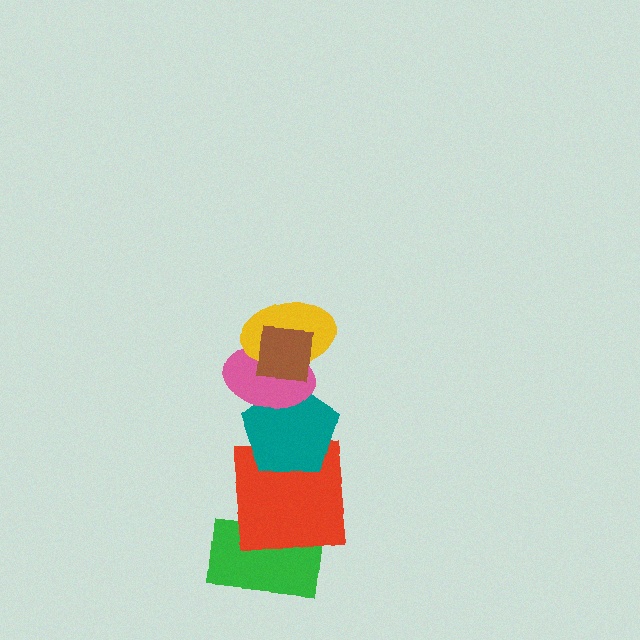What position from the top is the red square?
The red square is 5th from the top.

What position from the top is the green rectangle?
The green rectangle is 6th from the top.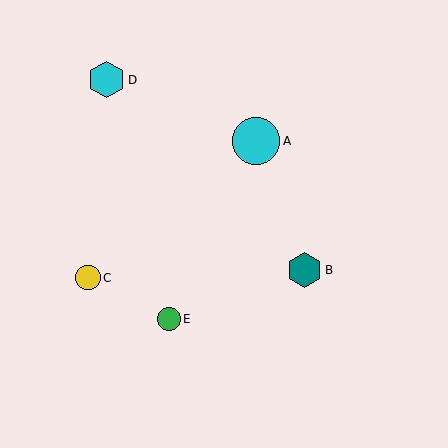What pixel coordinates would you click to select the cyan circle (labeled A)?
Click at (256, 141) to select the cyan circle A.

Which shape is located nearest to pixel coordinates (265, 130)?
The cyan circle (labeled A) at (256, 141) is nearest to that location.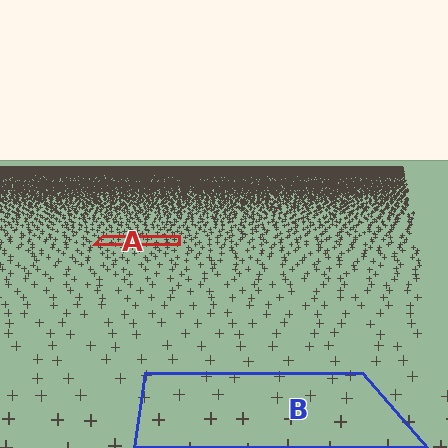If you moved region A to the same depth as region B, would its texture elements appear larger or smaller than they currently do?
They would appear larger. At a closer depth, the same texture elements are projected at a bigger on-screen size.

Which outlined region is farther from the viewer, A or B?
Region A is farther from the viewer — the texture elements inside it appear smaller and more densely packed.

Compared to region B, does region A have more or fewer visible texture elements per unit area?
Region A has more texture elements per unit area — they are packed more densely because it is farther away.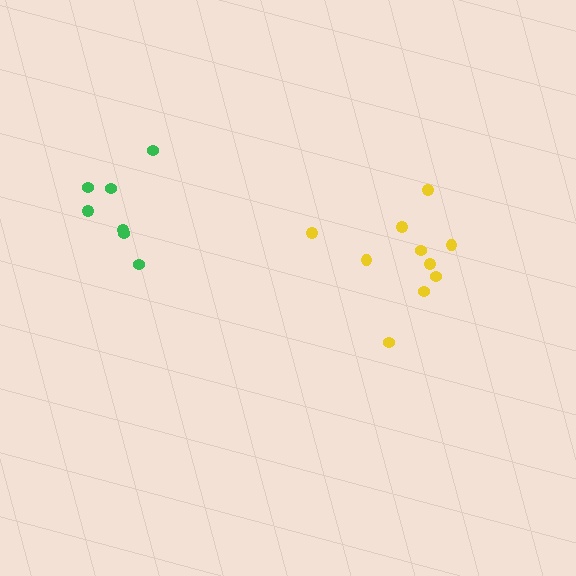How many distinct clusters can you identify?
There are 2 distinct clusters.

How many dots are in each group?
Group 1: 10 dots, Group 2: 7 dots (17 total).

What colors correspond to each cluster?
The clusters are colored: yellow, green.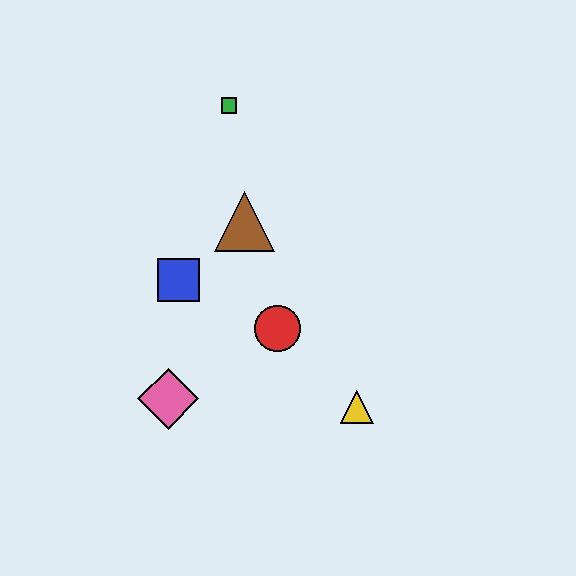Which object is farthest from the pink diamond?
The green square is farthest from the pink diamond.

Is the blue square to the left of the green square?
Yes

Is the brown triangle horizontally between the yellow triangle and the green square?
Yes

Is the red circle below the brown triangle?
Yes